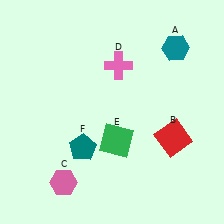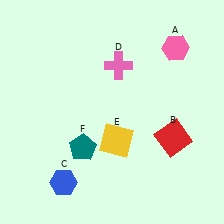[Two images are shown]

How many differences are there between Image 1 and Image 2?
There are 3 differences between the two images.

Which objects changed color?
A changed from teal to pink. C changed from pink to blue. E changed from green to yellow.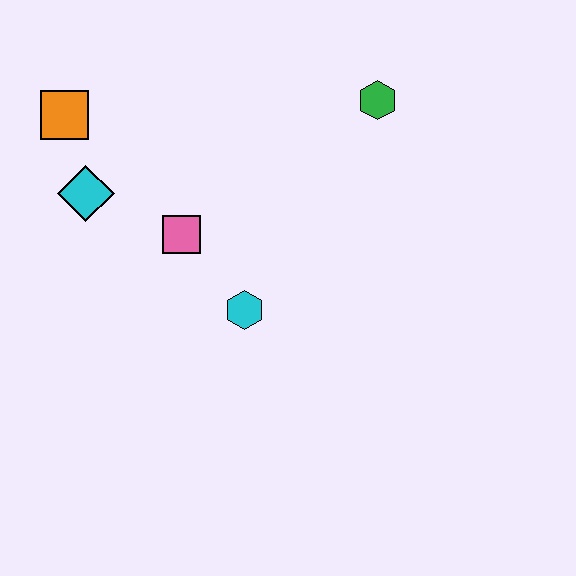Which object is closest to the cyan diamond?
The orange square is closest to the cyan diamond.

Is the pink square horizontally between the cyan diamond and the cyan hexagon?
Yes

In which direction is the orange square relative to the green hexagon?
The orange square is to the left of the green hexagon.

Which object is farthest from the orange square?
The green hexagon is farthest from the orange square.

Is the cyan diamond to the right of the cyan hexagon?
No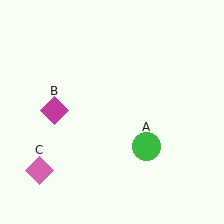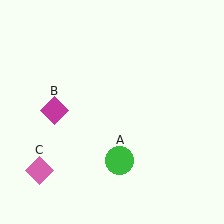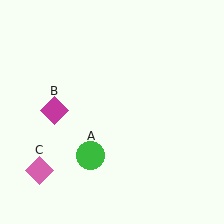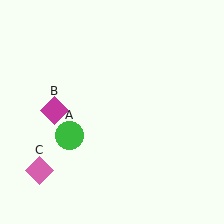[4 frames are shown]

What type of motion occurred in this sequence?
The green circle (object A) rotated clockwise around the center of the scene.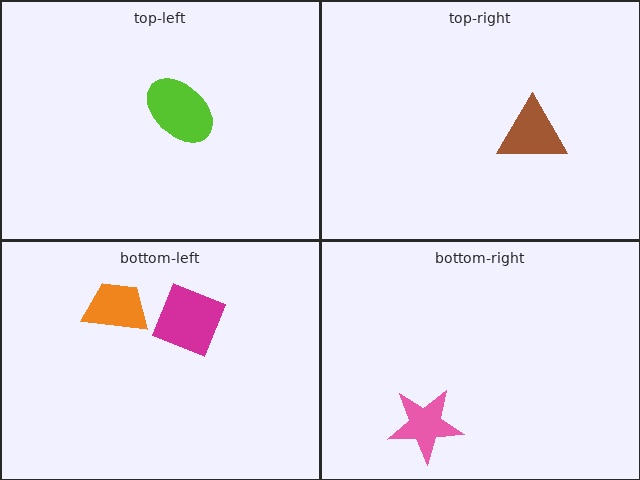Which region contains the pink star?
The bottom-right region.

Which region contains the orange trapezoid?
The bottom-left region.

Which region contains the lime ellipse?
The top-left region.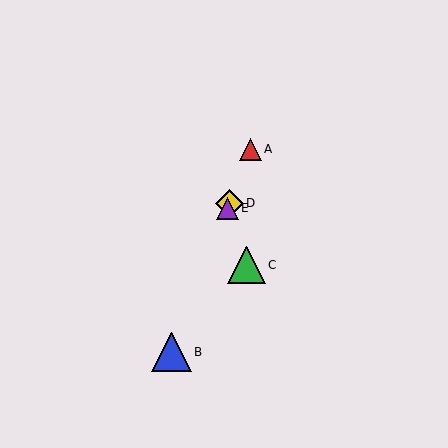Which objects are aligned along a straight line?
Objects A, B, D, E are aligned along a straight line.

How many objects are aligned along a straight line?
4 objects (A, B, D, E) are aligned along a straight line.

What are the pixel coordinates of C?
Object C is at (246, 265).